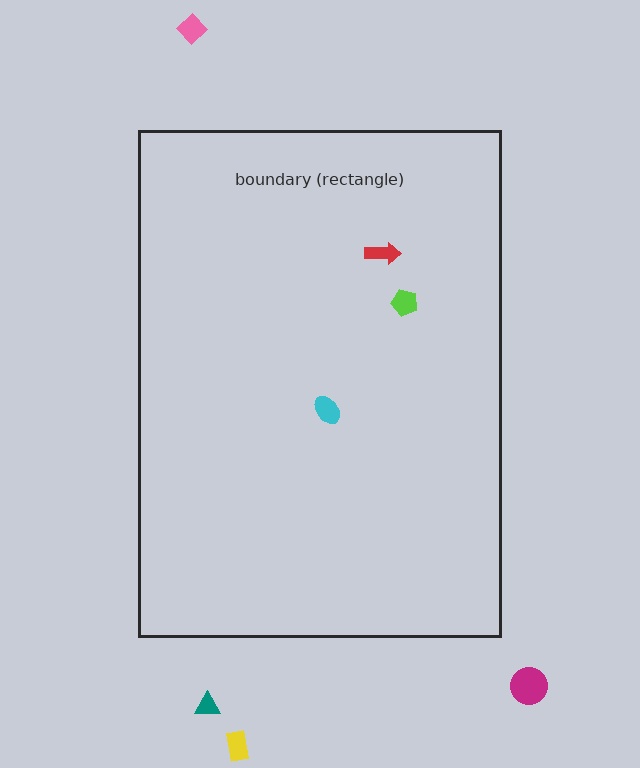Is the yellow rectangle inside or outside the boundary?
Outside.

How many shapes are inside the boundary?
3 inside, 4 outside.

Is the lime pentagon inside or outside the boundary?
Inside.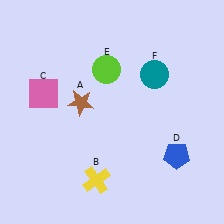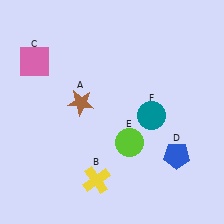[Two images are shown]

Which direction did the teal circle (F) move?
The teal circle (F) moved down.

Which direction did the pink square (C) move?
The pink square (C) moved up.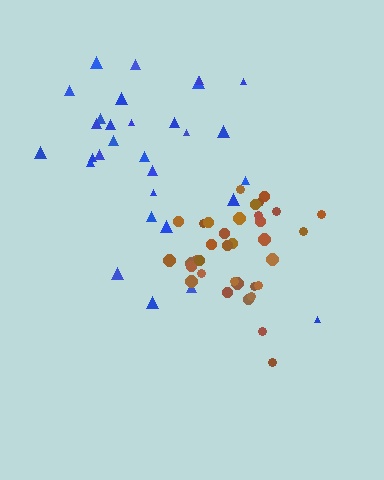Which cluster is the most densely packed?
Brown.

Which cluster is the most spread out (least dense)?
Blue.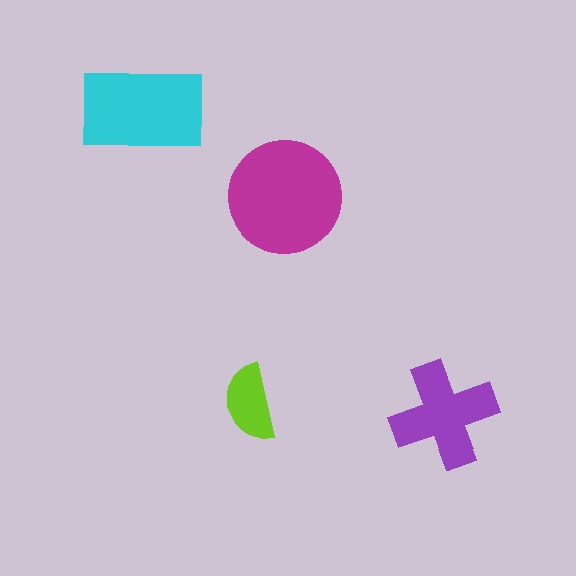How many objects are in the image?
There are 4 objects in the image.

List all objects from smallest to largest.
The lime semicircle, the purple cross, the cyan rectangle, the magenta circle.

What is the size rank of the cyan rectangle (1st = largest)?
2nd.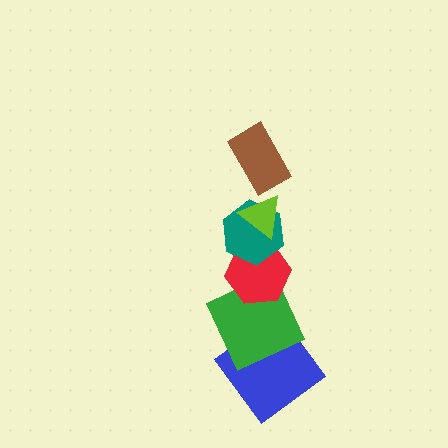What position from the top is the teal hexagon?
The teal hexagon is 3rd from the top.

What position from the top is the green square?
The green square is 5th from the top.